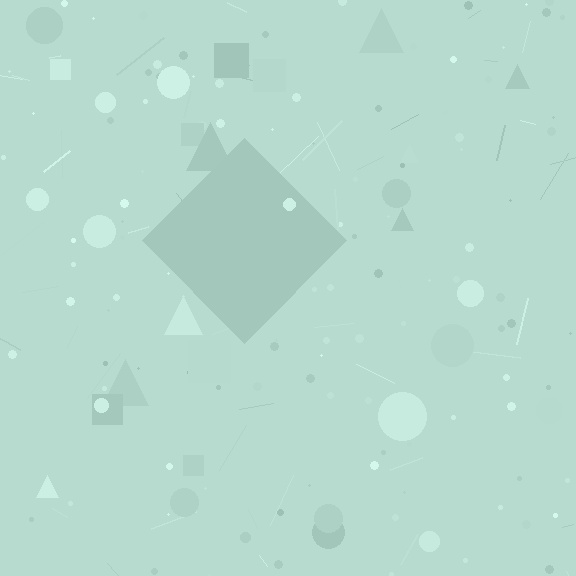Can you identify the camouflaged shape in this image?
The camouflaged shape is a diamond.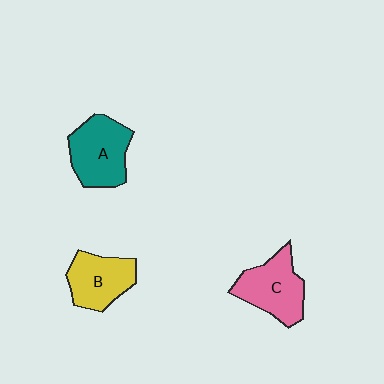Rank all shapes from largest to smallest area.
From largest to smallest: A (teal), C (pink), B (yellow).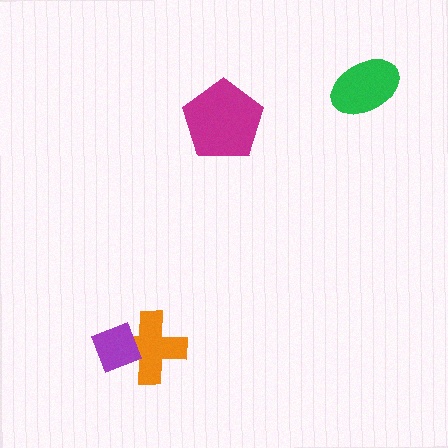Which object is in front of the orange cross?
The purple diamond is in front of the orange cross.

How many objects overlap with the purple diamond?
1 object overlaps with the purple diamond.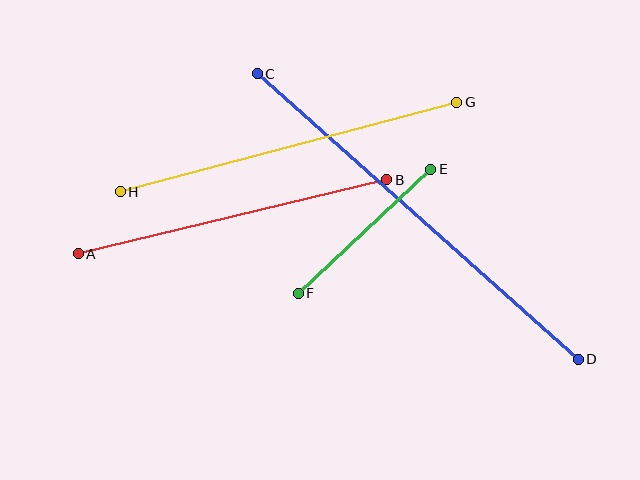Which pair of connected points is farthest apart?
Points C and D are farthest apart.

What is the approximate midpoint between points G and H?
The midpoint is at approximately (288, 147) pixels.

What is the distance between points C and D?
The distance is approximately 429 pixels.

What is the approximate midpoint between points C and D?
The midpoint is at approximately (418, 216) pixels.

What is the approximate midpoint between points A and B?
The midpoint is at approximately (232, 217) pixels.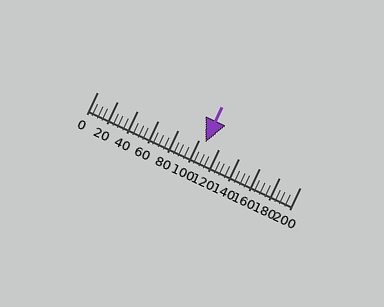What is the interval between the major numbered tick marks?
The major tick marks are spaced 20 units apart.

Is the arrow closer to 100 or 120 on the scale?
The arrow is closer to 100.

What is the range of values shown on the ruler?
The ruler shows values from 0 to 200.